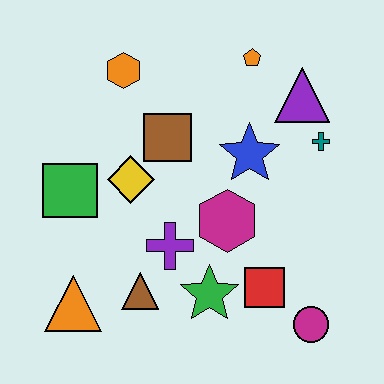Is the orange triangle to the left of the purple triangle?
Yes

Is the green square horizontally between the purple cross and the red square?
No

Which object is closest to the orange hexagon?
The brown square is closest to the orange hexagon.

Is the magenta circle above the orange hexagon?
No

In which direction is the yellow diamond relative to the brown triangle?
The yellow diamond is above the brown triangle.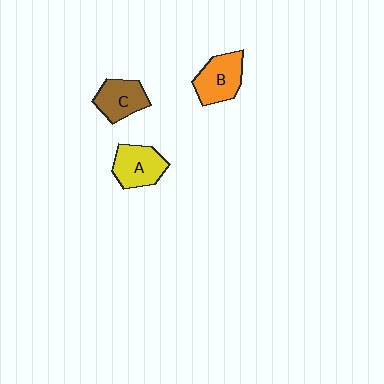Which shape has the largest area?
Shape B (orange).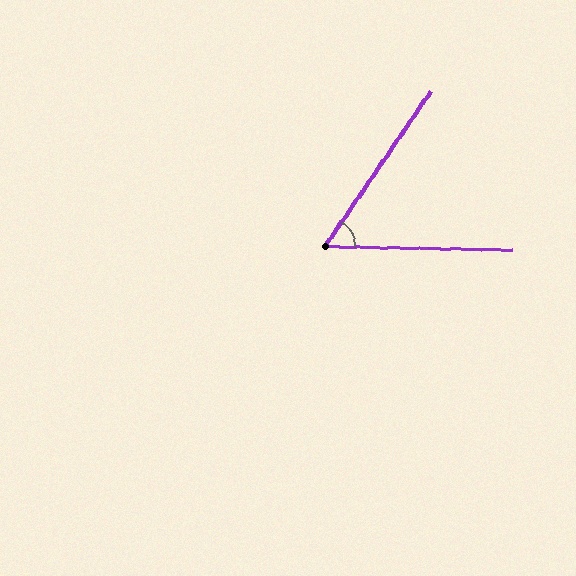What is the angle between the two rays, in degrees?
Approximately 57 degrees.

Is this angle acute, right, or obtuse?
It is acute.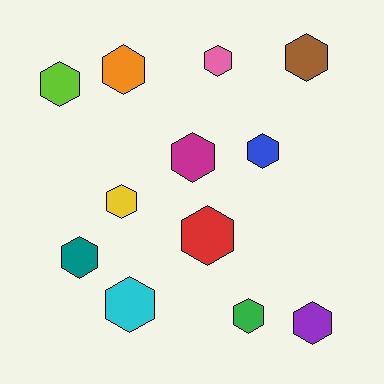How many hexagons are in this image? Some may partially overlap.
There are 12 hexagons.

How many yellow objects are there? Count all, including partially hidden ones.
There is 1 yellow object.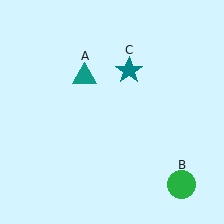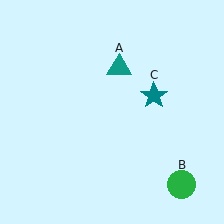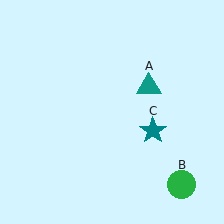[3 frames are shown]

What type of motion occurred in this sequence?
The teal triangle (object A), teal star (object C) rotated clockwise around the center of the scene.